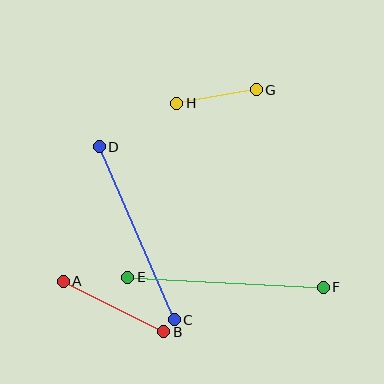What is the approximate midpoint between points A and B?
The midpoint is at approximately (113, 307) pixels.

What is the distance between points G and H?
The distance is approximately 81 pixels.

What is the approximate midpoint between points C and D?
The midpoint is at approximately (137, 233) pixels.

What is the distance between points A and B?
The distance is approximately 112 pixels.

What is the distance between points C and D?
The distance is approximately 189 pixels.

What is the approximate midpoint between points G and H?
The midpoint is at approximately (217, 97) pixels.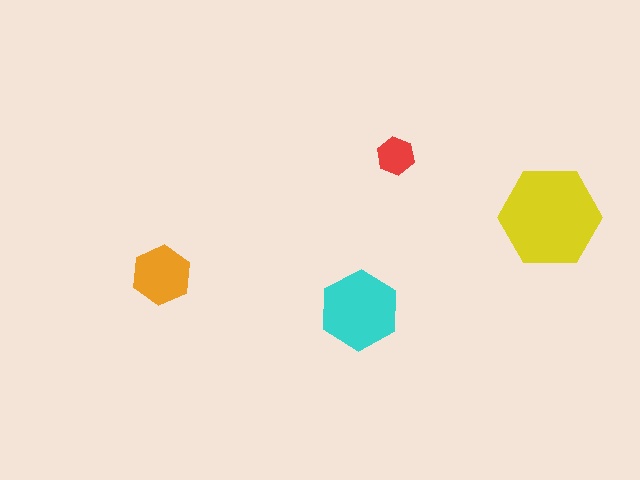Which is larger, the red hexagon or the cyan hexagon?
The cyan one.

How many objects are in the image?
There are 4 objects in the image.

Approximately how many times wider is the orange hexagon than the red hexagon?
About 1.5 times wider.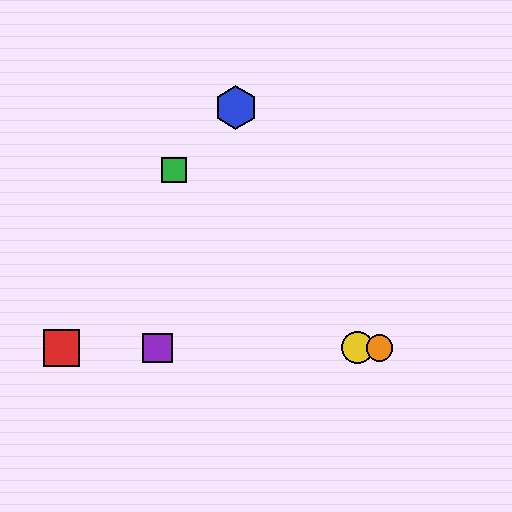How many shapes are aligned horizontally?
4 shapes (the red square, the yellow circle, the purple square, the orange circle) are aligned horizontally.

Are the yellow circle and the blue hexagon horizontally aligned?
No, the yellow circle is at y≈348 and the blue hexagon is at y≈107.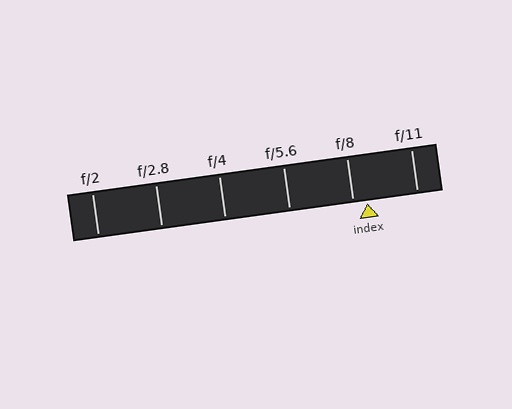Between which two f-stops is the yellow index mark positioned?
The index mark is between f/8 and f/11.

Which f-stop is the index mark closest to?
The index mark is closest to f/8.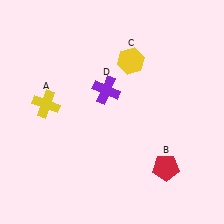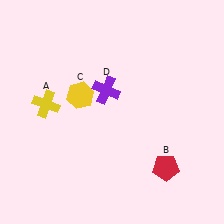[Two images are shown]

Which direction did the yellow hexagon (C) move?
The yellow hexagon (C) moved left.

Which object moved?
The yellow hexagon (C) moved left.